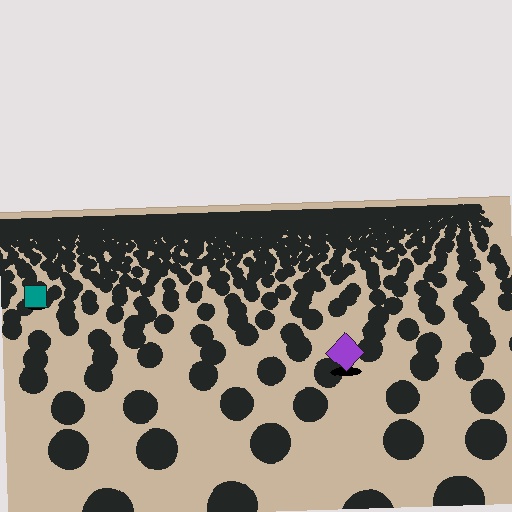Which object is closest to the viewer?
The purple diamond is closest. The texture marks near it are larger and more spread out.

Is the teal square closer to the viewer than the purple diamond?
No. The purple diamond is closer — you can tell from the texture gradient: the ground texture is coarser near it.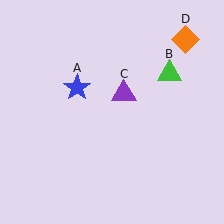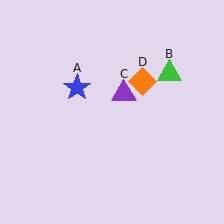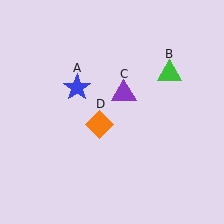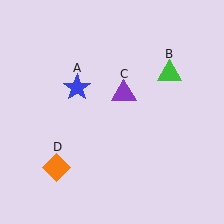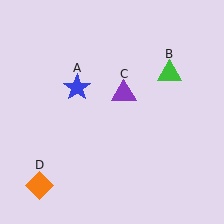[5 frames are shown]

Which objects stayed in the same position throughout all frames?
Blue star (object A) and green triangle (object B) and purple triangle (object C) remained stationary.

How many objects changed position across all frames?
1 object changed position: orange diamond (object D).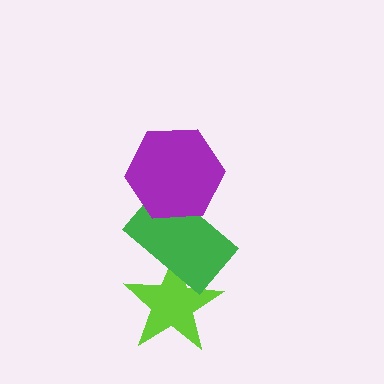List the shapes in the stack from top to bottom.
From top to bottom: the purple hexagon, the green rectangle, the lime star.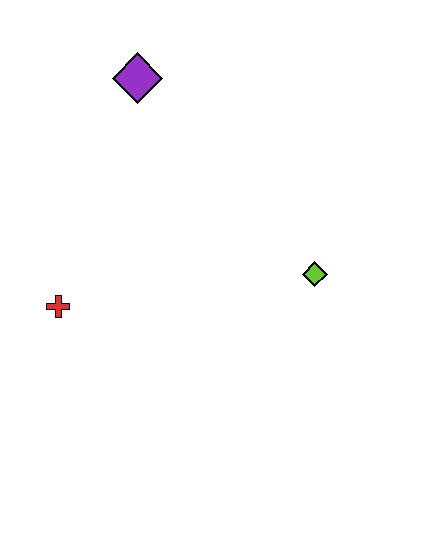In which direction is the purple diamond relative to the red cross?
The purple diamond is above the red cross.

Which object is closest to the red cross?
The purple diamond is closest to the red cross.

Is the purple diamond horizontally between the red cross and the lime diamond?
Yes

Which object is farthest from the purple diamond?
The lime diamond is farthest from the purple diamond.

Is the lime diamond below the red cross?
No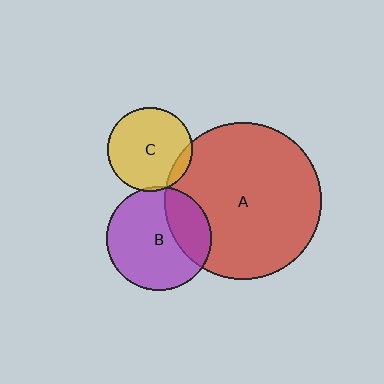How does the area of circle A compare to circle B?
Approximately 2.3 times.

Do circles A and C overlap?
Yes.